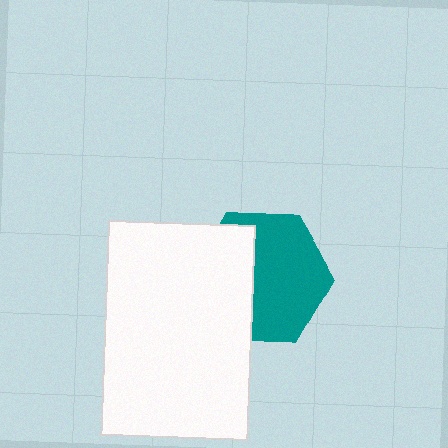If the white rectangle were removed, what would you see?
You would see the complete teal hexagon.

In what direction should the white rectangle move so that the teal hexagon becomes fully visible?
The white rectangle should move left. That is the shortest direction to clear the overlap and leave the teal hexagon fully visible.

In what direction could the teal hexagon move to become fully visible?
The teal hexagon could move right. That would shift it out from behind the white rectangle entirely.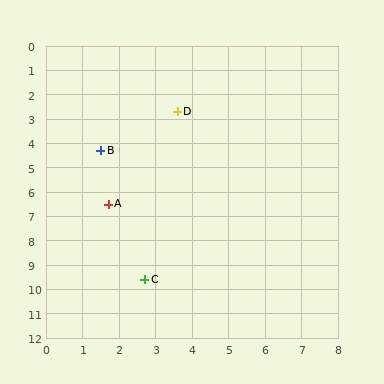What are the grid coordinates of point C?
Point C is at approximately (2.7, 9.6).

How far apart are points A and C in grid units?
Points A and C are about 3.3 grid units apart.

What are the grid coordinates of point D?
Point D is at approximately (3.6, 2.7).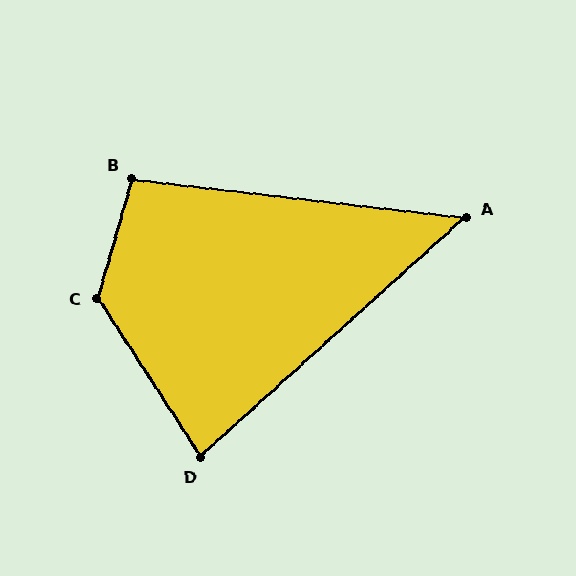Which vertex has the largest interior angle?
C, at approximately 131 degrees.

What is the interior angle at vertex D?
Approximately 81 degrees (acute).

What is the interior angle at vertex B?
Approximately 99 degrees (obtuse).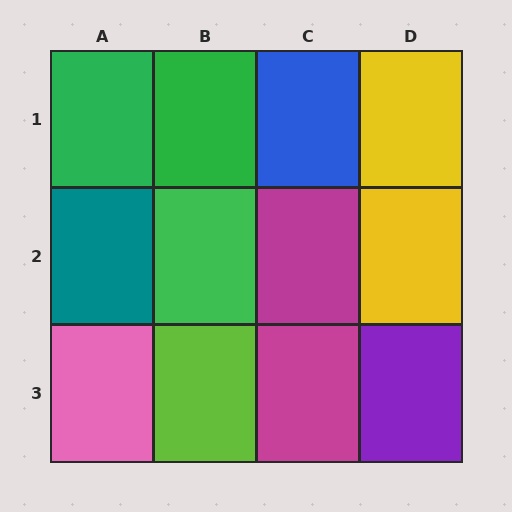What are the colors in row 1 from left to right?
Green, green, blue, yellow.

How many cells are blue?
1 cell is blue.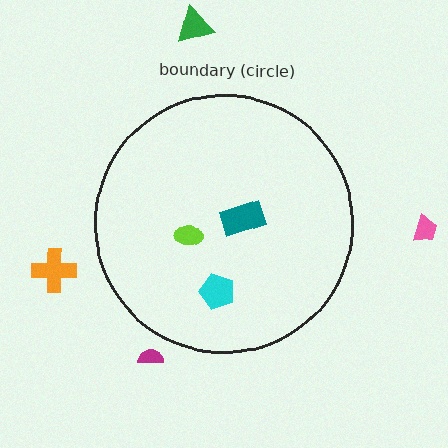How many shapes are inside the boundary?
3 inside, 4 outside.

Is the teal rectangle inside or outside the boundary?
Inside.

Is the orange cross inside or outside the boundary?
Outside.